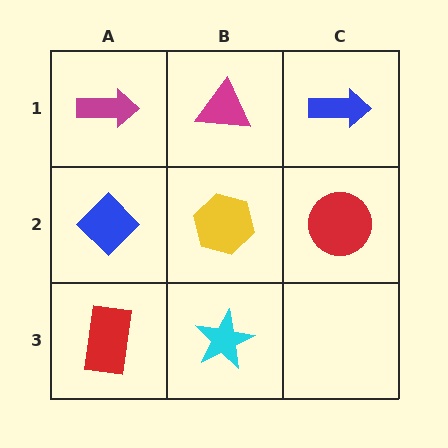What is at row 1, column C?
A blue arrow.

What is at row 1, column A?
A magenta arrow.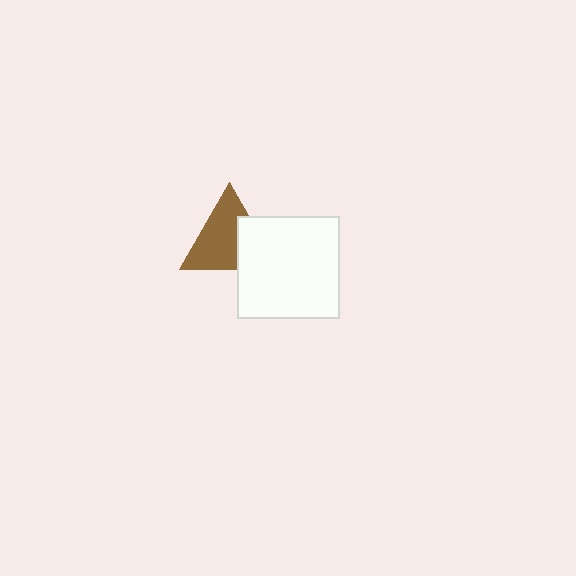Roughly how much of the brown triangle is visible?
Most of it is visible (roughly 67%).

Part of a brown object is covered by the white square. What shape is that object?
It is a triangle.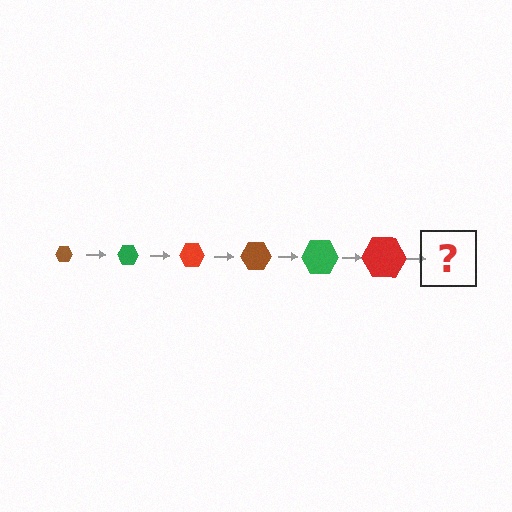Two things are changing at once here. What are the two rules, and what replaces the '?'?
The two rules are that the hexagon grows larger each step and the color cycles through brown, green, and red. The '?' should be a brown hexagon, larger than the previous one.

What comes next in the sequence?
The next element should be a brown hexagon, larger than the previous one.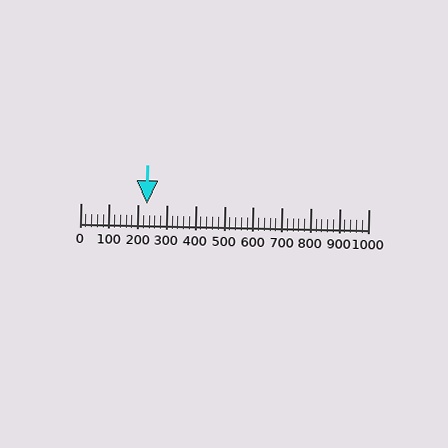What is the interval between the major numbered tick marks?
The major tick marks are spaced 100 units apart.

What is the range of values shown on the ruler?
The ruler shows values from 0 to 1000.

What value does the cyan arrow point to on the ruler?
The cyan arrow points to approximately 230.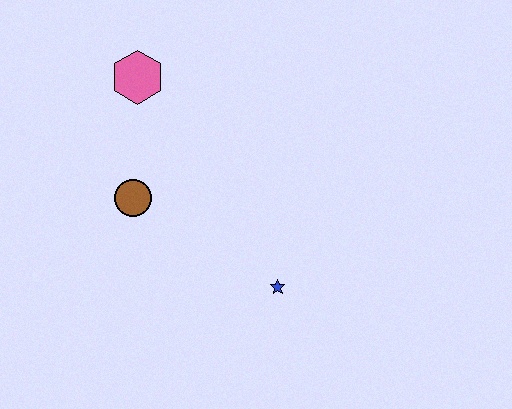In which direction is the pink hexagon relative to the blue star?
The pink hexagon is above the blue star.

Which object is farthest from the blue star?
The pink hexagon is farthest from the blue star.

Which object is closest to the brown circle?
The pink hexagon is closest to the brown circle.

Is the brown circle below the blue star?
No